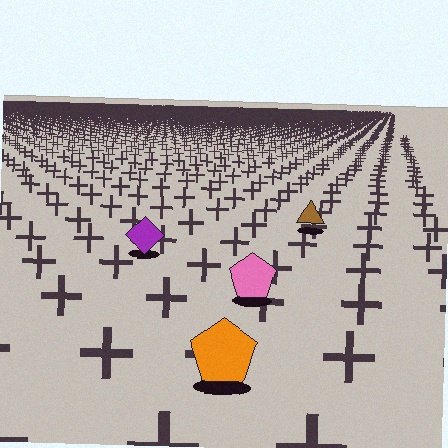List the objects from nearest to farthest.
From nearest to farthest: the orange pentagon, the pink pentagon, the purple diamond, the brown triangle.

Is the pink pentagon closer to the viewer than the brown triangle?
Yes. The pink pentagon is closer — you can tell from the texture gradient: the ground texture is coarser near it.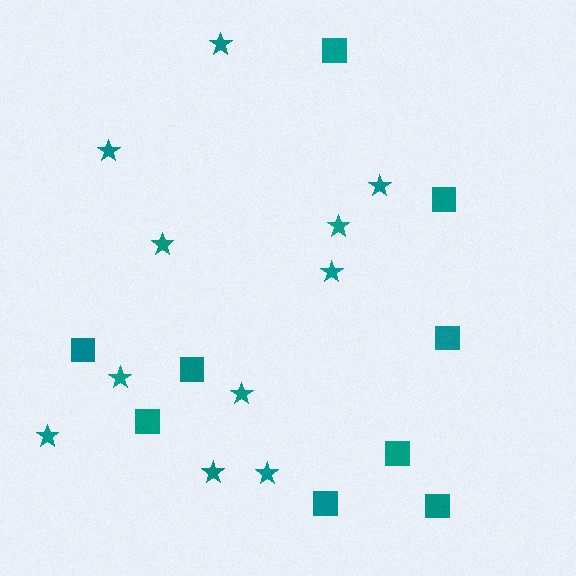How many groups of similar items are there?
There are 2 groups: one group of squares (9) and one group of stars (11).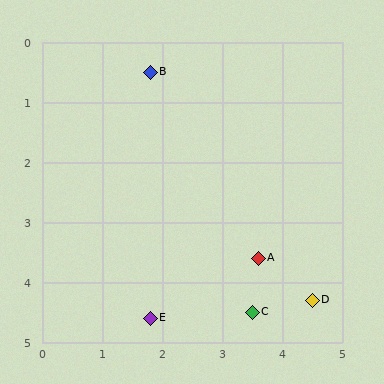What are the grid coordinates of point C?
Point C is at approximately (3.5, 4.5).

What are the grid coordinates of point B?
Point B is at approximately (1.8, 0.5).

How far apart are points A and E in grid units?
Points A and E are about 2.1 grid units apart.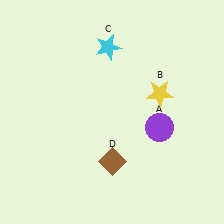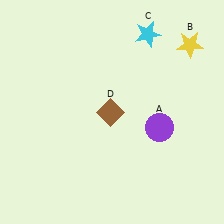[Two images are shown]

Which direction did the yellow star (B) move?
The yellow star (B) moved up.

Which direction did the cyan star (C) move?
The cyan star (C) moved right.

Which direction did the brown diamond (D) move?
The brown diamond (D) moved up.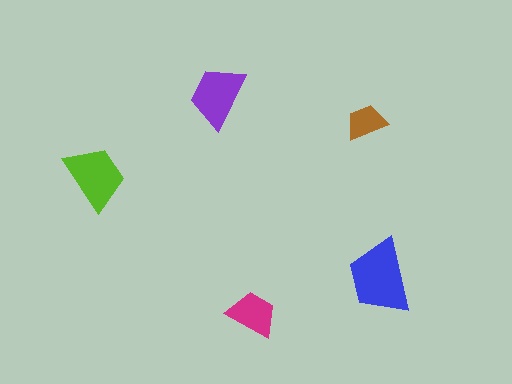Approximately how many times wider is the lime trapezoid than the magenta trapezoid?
About 1.5 times wider.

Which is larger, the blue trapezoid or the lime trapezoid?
The blue one.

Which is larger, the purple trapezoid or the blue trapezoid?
The blue one.